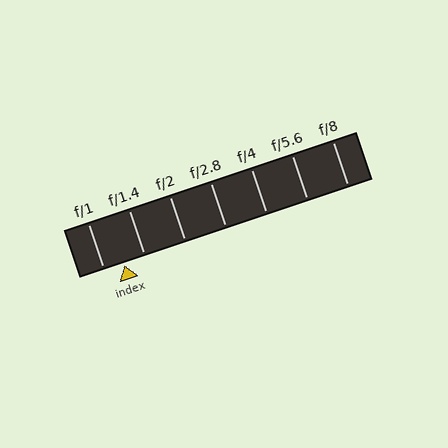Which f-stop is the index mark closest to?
The index mark is closest to f/1.4.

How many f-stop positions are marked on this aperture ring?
There are 7 f-stop positions marked.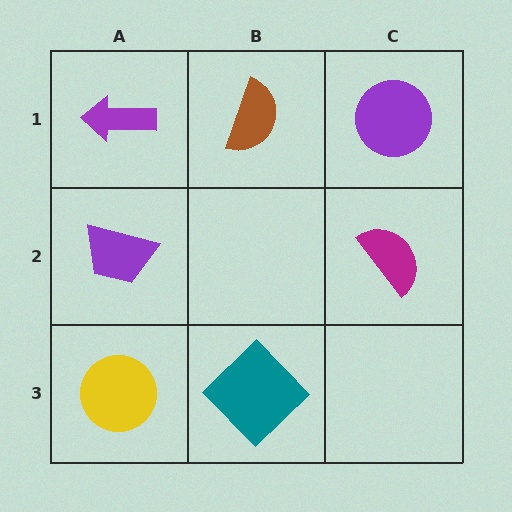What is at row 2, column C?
A magenta semicircle.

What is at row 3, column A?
A yellow circle.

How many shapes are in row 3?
2 shapes.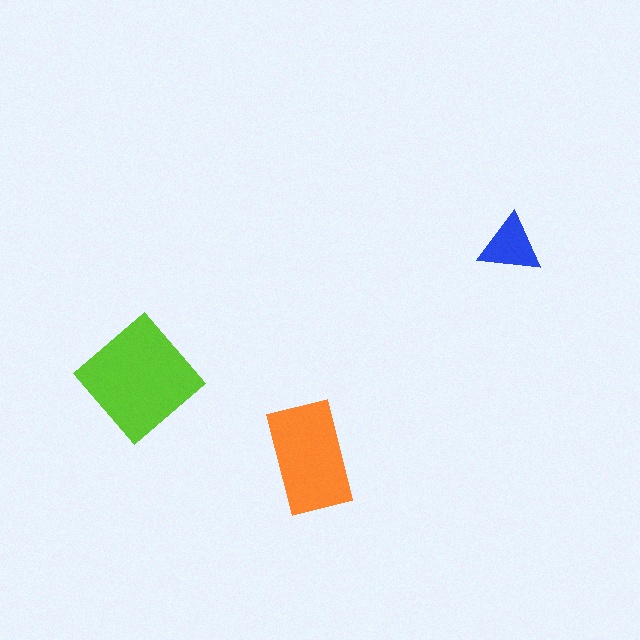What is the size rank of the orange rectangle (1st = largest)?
2nd.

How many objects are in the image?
There are 3 objects in the image.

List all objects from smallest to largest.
The blue triangle, the orange rectangle, the lime diamond.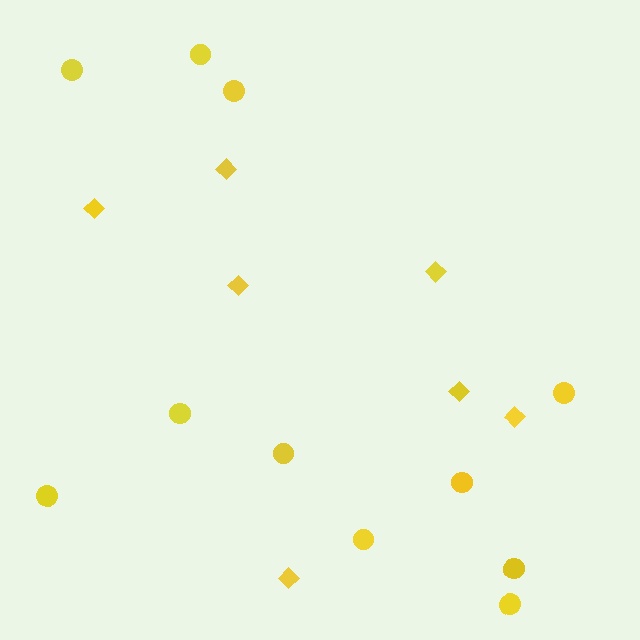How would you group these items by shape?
There are 2 groups: one group of circles (11) and one group of diamonds (7).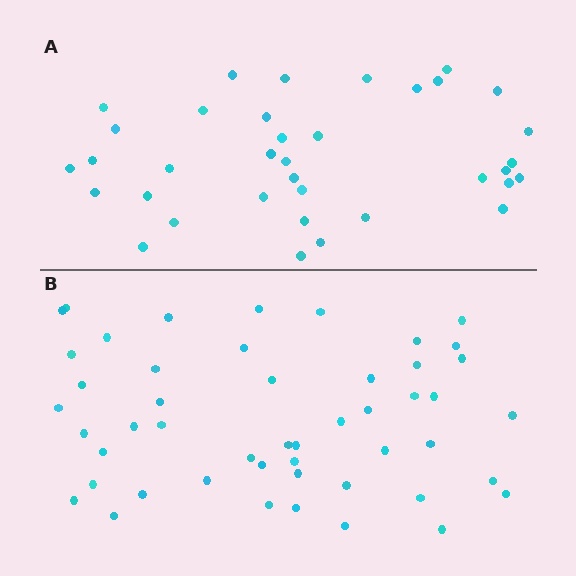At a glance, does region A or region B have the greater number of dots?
Region B (the bottom region) has more dots.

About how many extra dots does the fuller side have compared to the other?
Region B has approximately 15 more dots than region A.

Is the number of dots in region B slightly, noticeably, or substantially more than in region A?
Region B has noticeably more, but not dramatically so. The ratio is roughly 1.4 to 1.